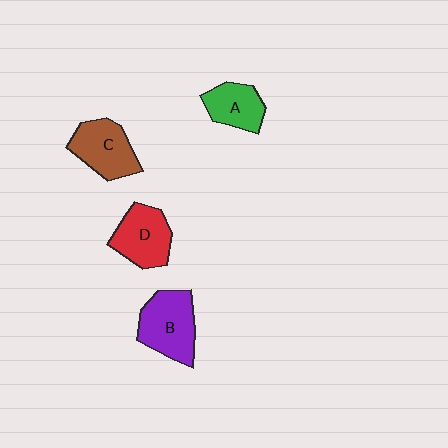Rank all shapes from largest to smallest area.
From largest to smallest: B (purple), C (brown), D (red), A (green).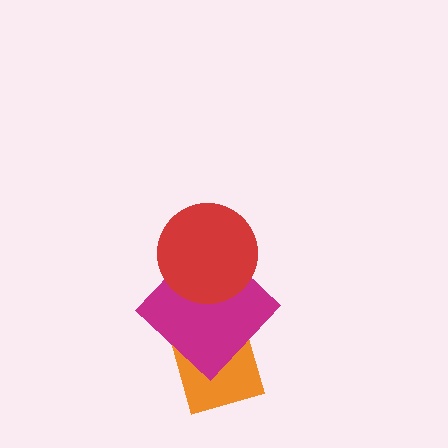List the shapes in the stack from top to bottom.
From top to bottom: the red circle, the magenta diamond, the orange diamond.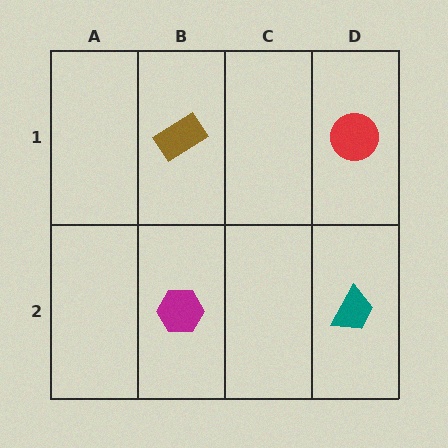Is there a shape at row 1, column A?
No, that cell is empty.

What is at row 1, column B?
A brown rectangle.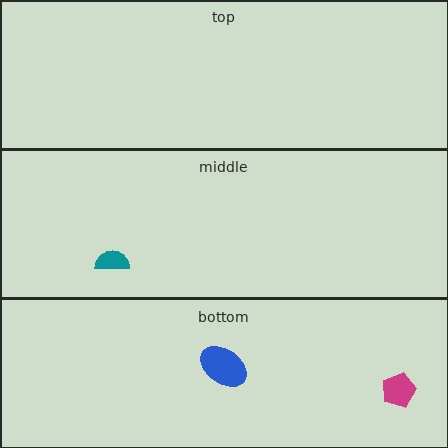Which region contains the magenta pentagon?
The bottom region.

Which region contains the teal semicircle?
The middle region.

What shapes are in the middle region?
The teal semicircle.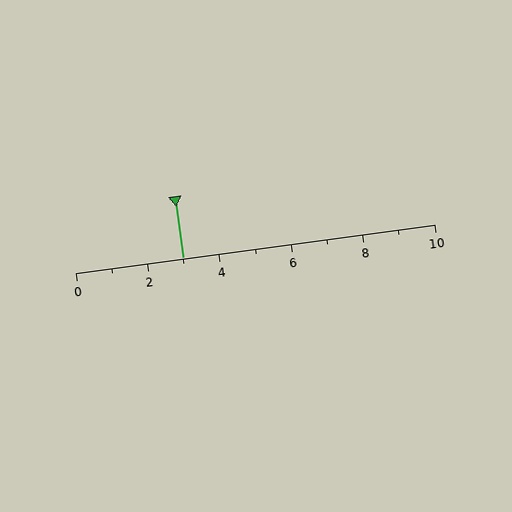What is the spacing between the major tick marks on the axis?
The major ticks are spaced 2 apart.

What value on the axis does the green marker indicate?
The marker indicates approximately 3.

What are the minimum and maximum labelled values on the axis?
The axis runs from 0 to 10.